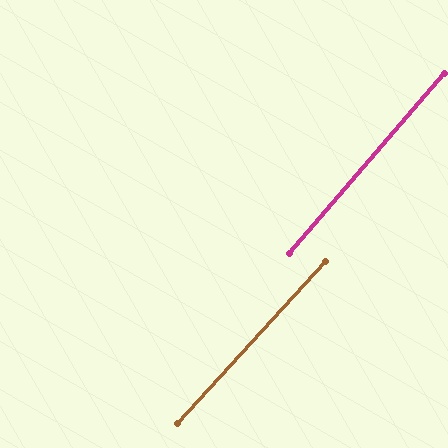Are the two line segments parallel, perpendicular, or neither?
Parallel — their directions differ by only 1.8°.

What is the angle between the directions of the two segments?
Approximately 2 degrees.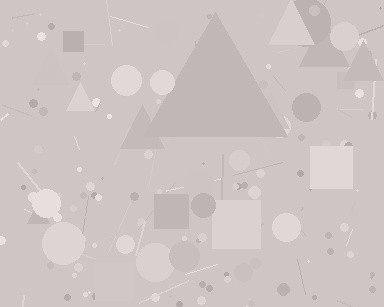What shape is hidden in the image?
A triangle is hidden in the image.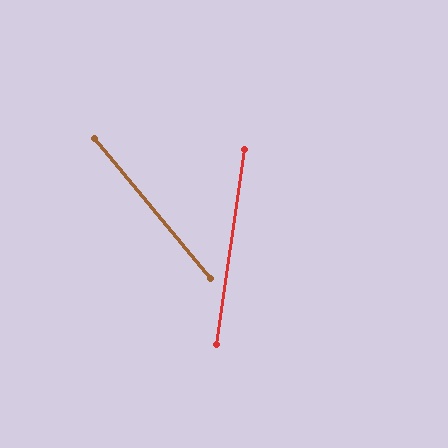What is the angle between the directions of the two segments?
Approximately 48 degrees.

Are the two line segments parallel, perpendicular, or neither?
Neither parallel nor perpendicular — they differ by about 48°.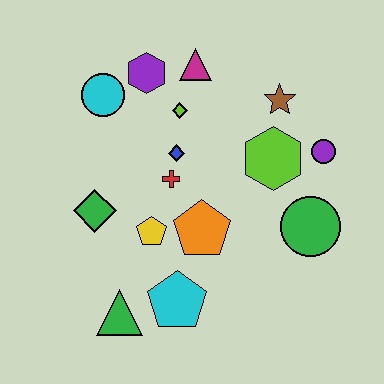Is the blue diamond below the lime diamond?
Yes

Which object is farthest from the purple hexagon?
The green triangle is farthest from the purple hexagon.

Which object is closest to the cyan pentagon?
The green triangle is closest to the cyan pentagon.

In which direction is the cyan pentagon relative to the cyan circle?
The cyan pentagon is below the cyan circle.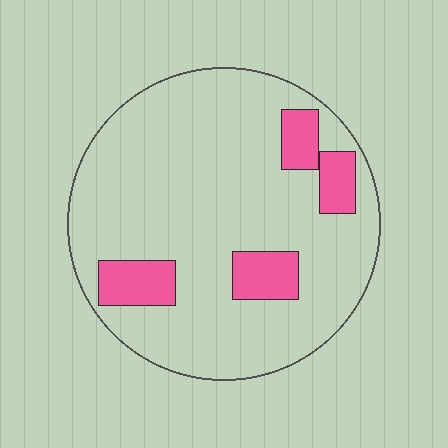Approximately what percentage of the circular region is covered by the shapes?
Approximately 15%.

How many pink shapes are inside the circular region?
4.